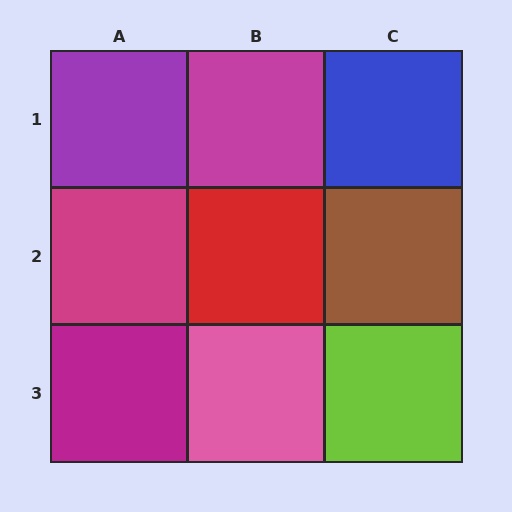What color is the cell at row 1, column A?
Purple.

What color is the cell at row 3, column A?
Magenta.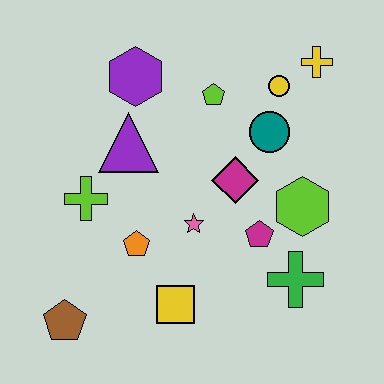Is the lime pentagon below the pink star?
No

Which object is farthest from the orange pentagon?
The yellow cross is farthest from the orange pentagon.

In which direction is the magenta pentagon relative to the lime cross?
The magenta pentagon is to the right of the lime cross.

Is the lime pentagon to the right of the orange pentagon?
Yes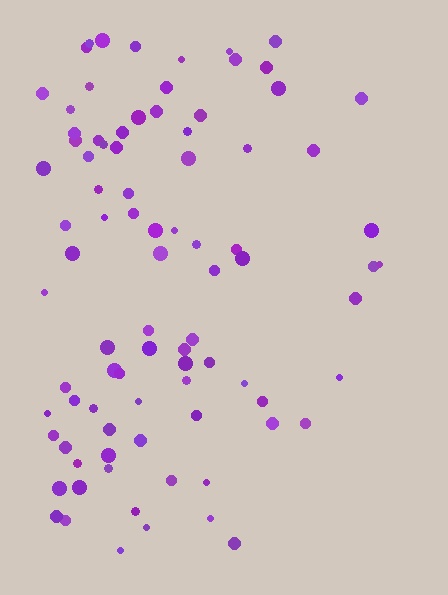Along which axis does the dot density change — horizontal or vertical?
Horizontal.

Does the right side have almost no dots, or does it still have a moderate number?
Still a moderate number, just noticeably fewer than the left.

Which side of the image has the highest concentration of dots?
The left.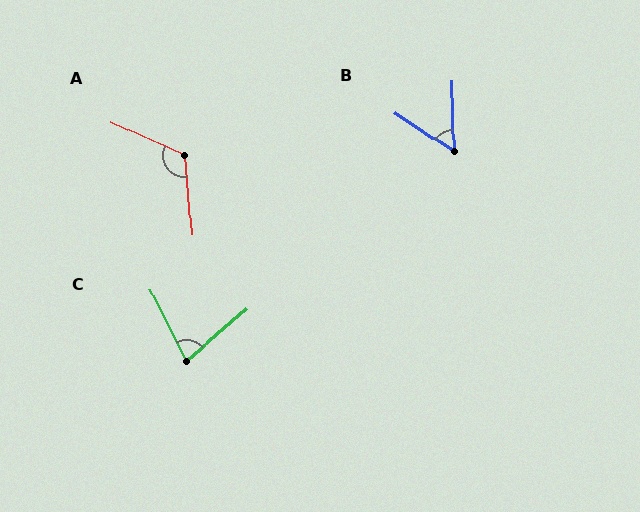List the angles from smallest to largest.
B (55°), C (76°), A (120°).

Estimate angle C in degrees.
Approximately 76 degrees.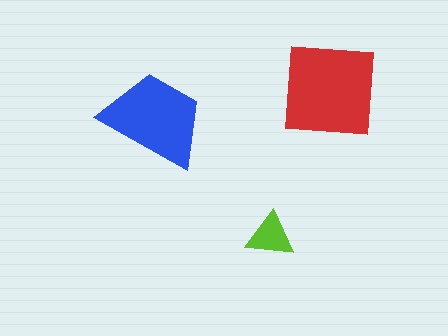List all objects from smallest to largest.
The lime triangle, the blue trapezoid, the red square.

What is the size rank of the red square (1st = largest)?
1st.